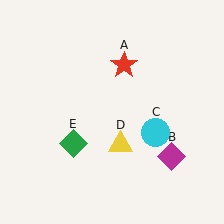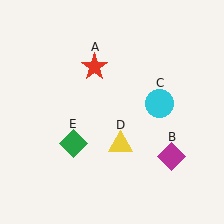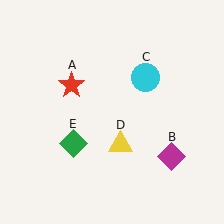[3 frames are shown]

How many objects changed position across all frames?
2 objects changed position: red star (object A), cyan circle (object C).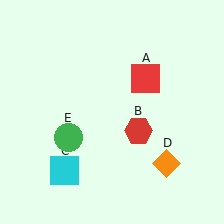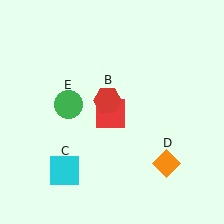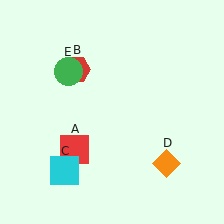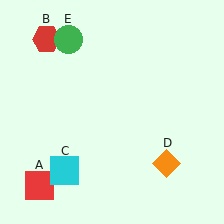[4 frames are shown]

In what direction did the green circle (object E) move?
The green circle (object E) moved up.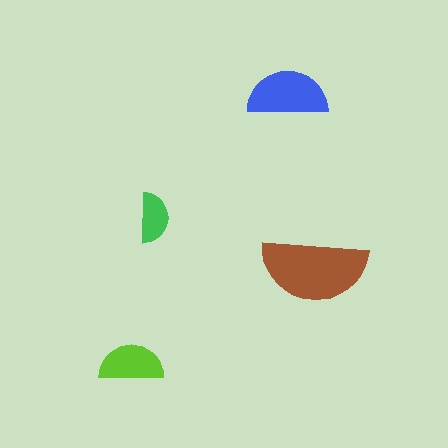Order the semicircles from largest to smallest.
the brown one, the blue one, the lime one, the green one.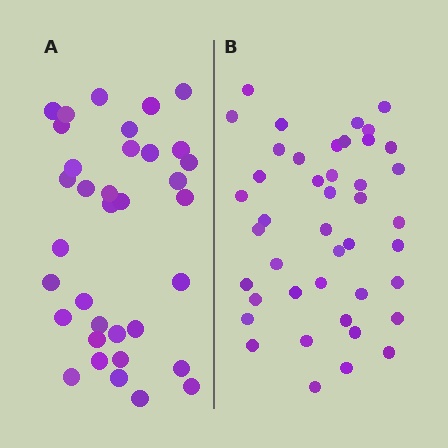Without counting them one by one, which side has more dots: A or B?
Region B (the right region) has more dots.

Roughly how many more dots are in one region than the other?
Region B has roughly 8 or so more dots than region A.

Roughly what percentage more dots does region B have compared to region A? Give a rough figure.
About 25% more.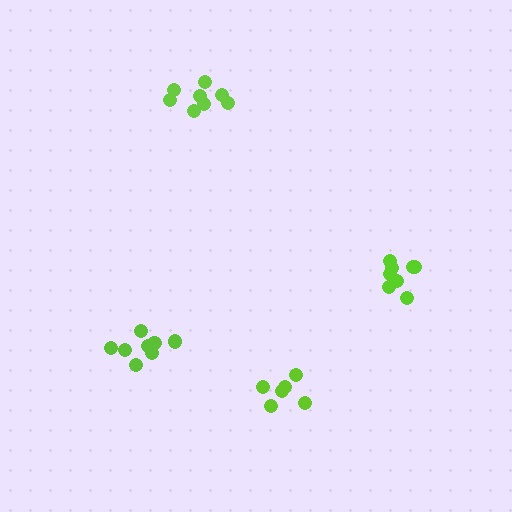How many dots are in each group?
Group 1: 8 dots, Group 2: 6 dots, Group 3: 8 dots, Group 4: 8 dots (30 total).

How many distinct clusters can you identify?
There are 4 distinct clusters.